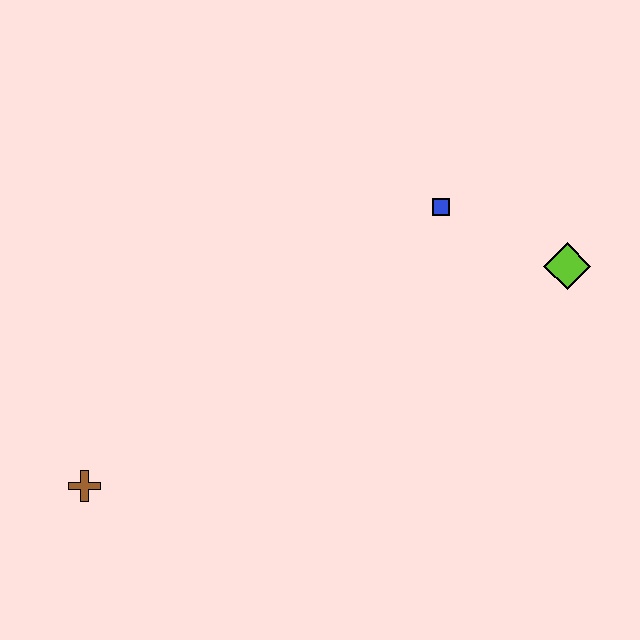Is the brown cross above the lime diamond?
No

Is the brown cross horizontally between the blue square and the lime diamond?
No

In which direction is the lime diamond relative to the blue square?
The lime diamond is to the right of the blue square.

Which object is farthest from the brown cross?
The lime diamond is farthest from the brown cross.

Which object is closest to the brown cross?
The blue square is closest to the brown cross.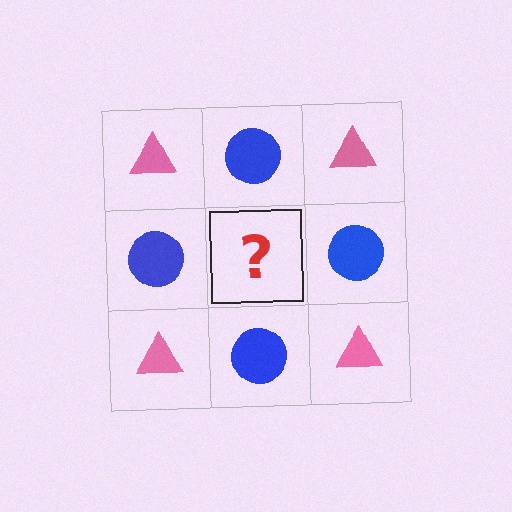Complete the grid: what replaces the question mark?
The question mark should be replaced with a pink triangle.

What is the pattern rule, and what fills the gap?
The rule is that it alternates pink triangle and blue circle in a checkerboard pattern. The gap should be filled with a pink triangle.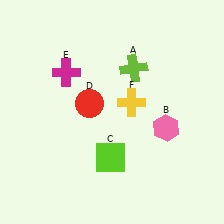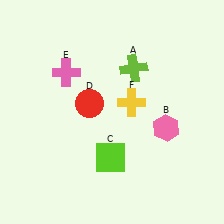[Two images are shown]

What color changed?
The cross (E) changed from magenta in Image 1 to pink in Image 2.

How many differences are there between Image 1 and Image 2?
There is 1 difference between the two images.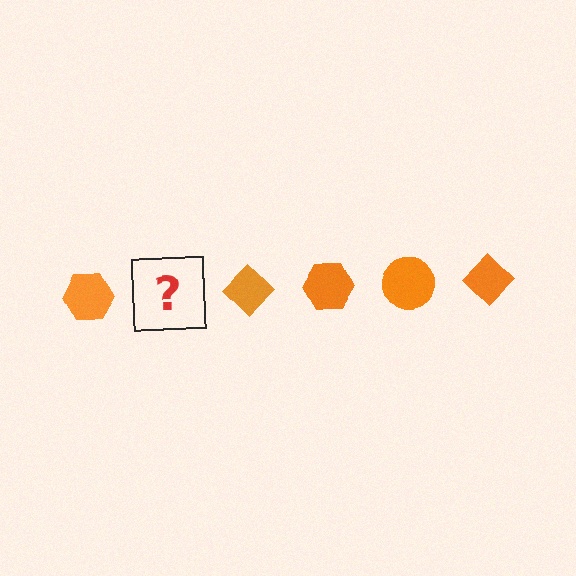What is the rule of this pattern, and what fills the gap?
The rule is that the pattern cycles through hexagon, circle, diamond shapes in orange. The gap should be filled with an orange circle.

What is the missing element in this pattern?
The missing element is an orange circle.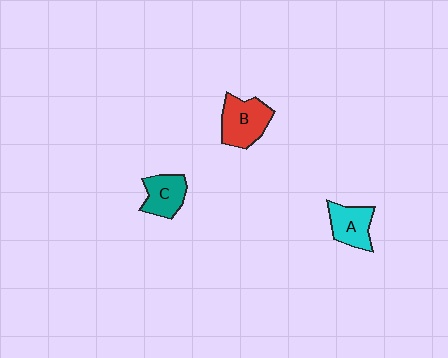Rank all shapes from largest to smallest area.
From largest to smallest: B (red), A (cyan), C (teal).